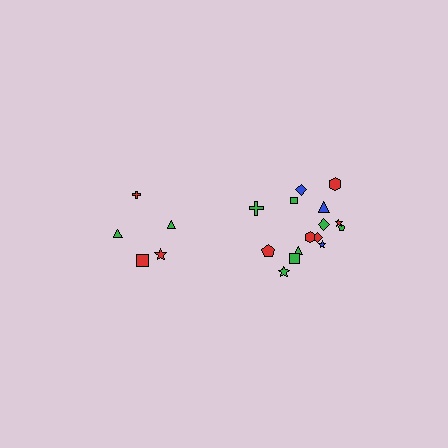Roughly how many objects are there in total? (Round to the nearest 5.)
Roughly 20 objects in total.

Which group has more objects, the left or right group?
The right group.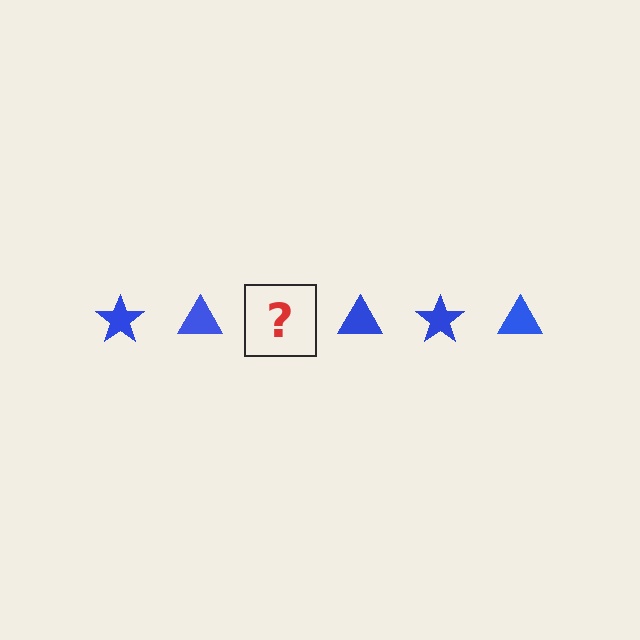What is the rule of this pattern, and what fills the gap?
The rule is that the pattern cycles through star, triangle shapes in blue. The gap should be filled with a blue star.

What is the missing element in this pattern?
The missing element is a blue star.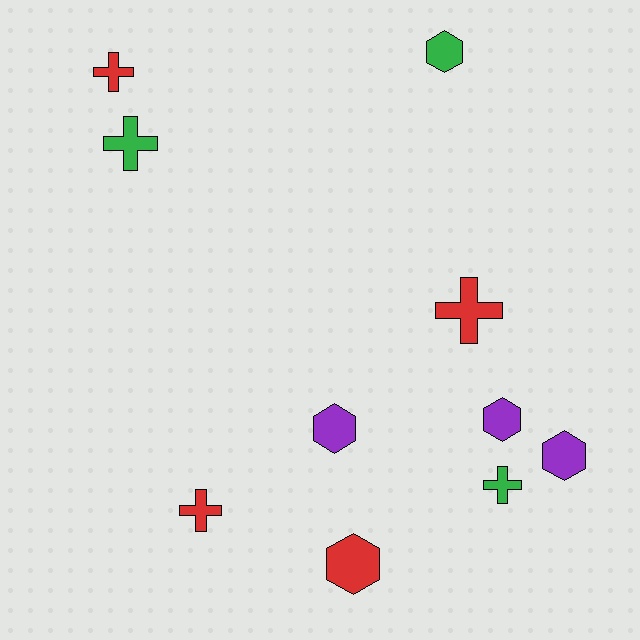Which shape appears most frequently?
Cross, with 5 objects.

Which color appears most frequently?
Red, with 4 objects.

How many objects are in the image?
There are 10 objects.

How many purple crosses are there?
There are no purple crosses.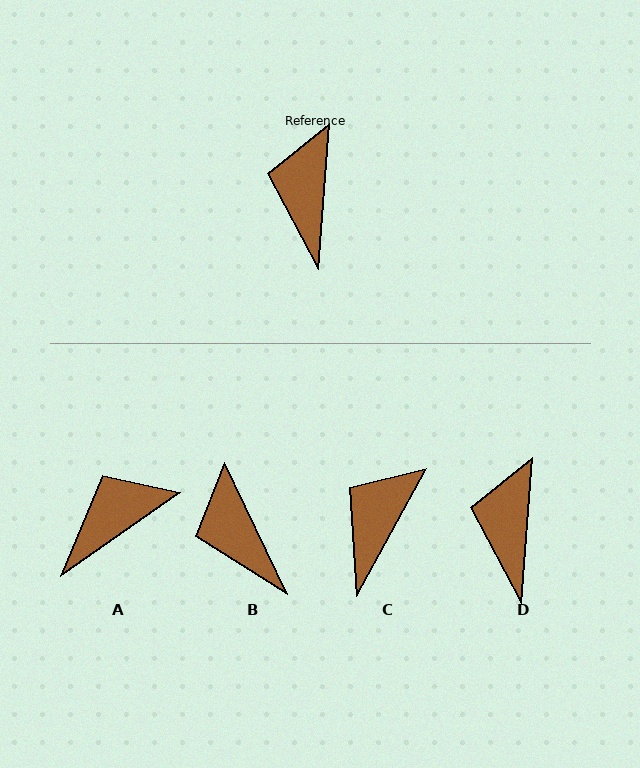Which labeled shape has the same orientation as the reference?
D.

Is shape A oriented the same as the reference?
No, it is off by about 51 degrees.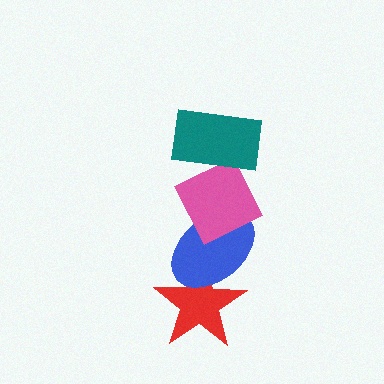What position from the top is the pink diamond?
The pink diamond is 2nd from the top.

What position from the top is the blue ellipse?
The blue ellipse is 3rd from the top.